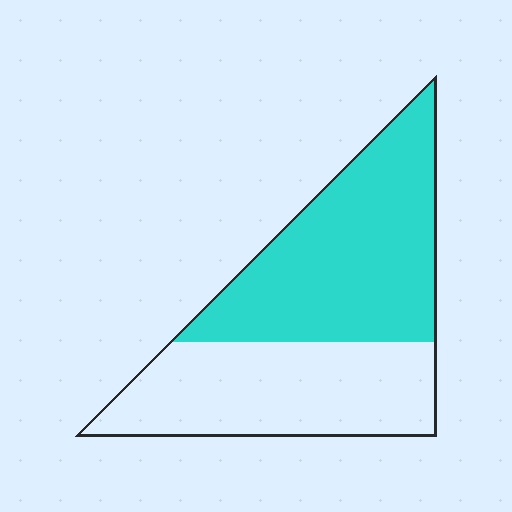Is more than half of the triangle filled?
Yes.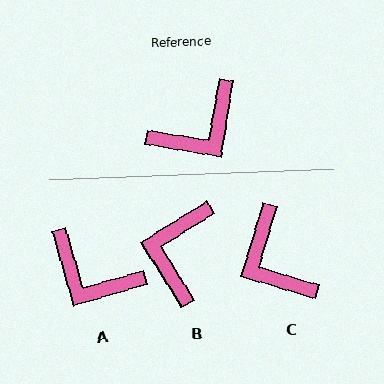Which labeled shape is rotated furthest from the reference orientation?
B, about 138 degrees away.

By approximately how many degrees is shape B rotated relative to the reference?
Approximately 138 degrees clockwise.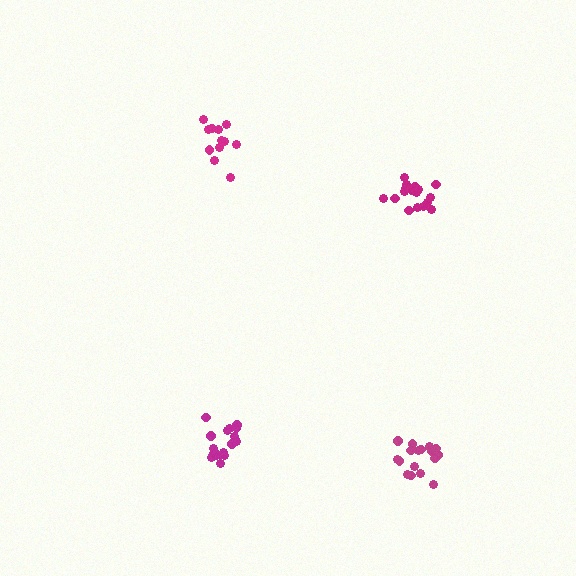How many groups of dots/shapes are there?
There are 4 groups.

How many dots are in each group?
Group 1: 12 dots, Group 2: 17 dots, Group 3: 18 dots, Group 4: 18 dots (65 total).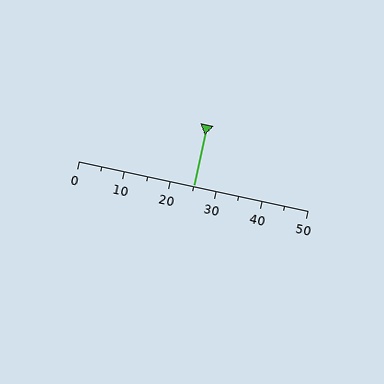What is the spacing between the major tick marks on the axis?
The major ticks are spaced 10 apart.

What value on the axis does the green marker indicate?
The marker indicates approximately 25.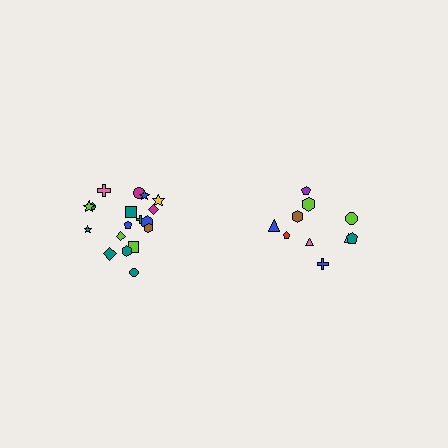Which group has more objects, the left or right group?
The left group.